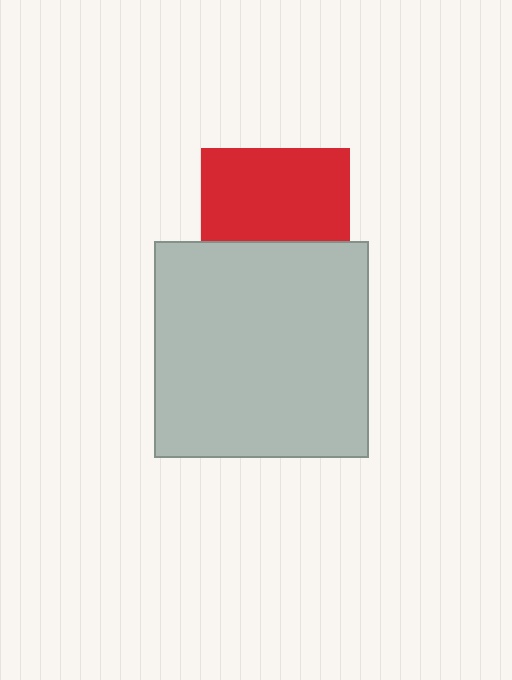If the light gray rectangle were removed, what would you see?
You would see the complete red square.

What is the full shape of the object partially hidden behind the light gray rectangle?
The partially hidden object is a red square.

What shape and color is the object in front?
The object in front is a light gray rectangle.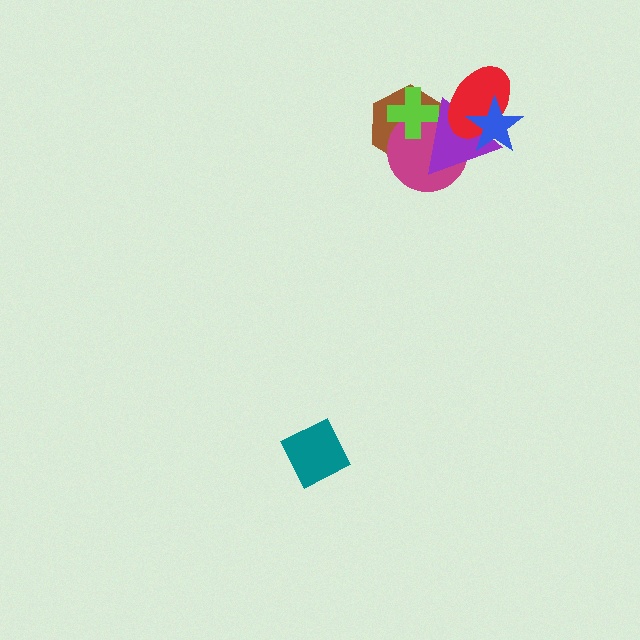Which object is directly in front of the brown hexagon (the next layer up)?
The magenta circle is directly in front of the brown hexagon.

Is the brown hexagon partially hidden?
Yes, it is partially covered by another shape.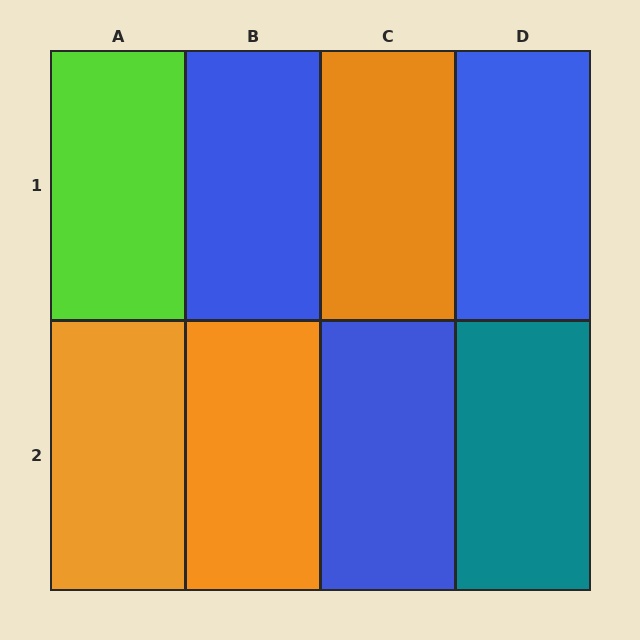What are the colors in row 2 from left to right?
Orange, orange, blue, teal.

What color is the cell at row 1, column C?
Orange.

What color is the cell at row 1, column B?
Blue.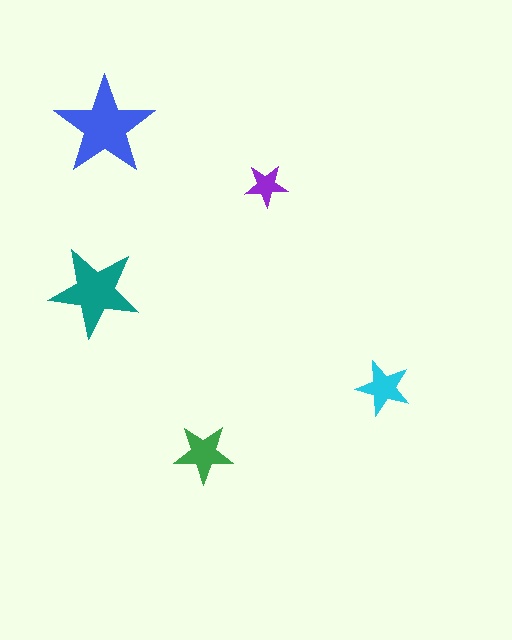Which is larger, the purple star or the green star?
The green one.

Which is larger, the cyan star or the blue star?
The blue one.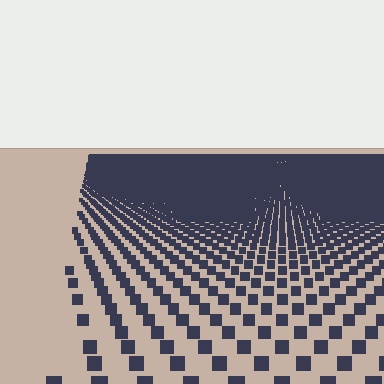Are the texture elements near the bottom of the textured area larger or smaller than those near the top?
Larger. Near the bottom, elements are closer to the viewer and appear at a bigger on-screen size.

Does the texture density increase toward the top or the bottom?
Density increases toward the top.